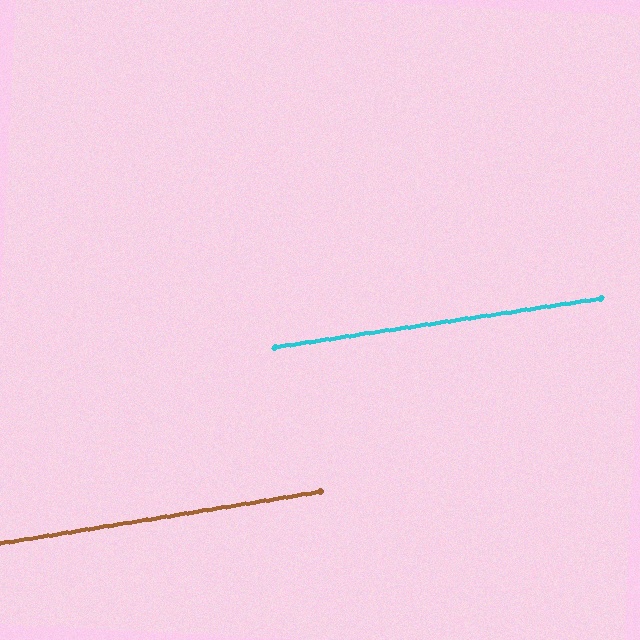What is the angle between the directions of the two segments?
Approximately 1 degree.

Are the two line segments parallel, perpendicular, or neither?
Parallel — their directions differ by only 0.7°.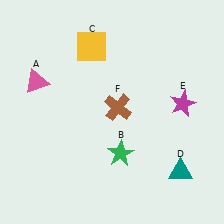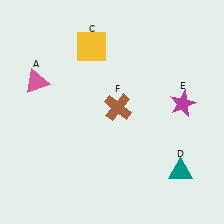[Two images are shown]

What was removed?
The green star (B) was removed in Image 2.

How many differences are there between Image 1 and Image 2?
There is 1 difference between the two images.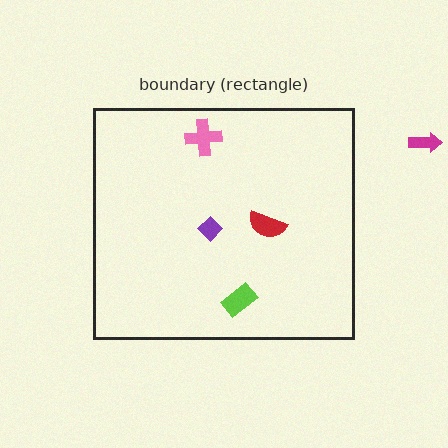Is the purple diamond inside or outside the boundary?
Inside.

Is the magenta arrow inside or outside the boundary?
Outside.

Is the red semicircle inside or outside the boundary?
Inside.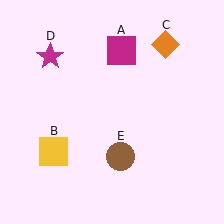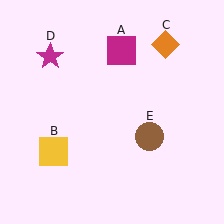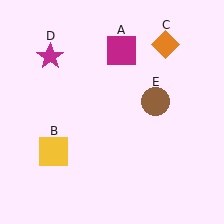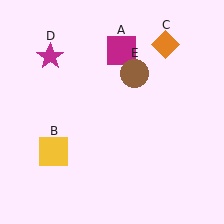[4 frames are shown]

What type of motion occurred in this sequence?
The brown circle (object E) rotated counterclockwise around the center of the scene.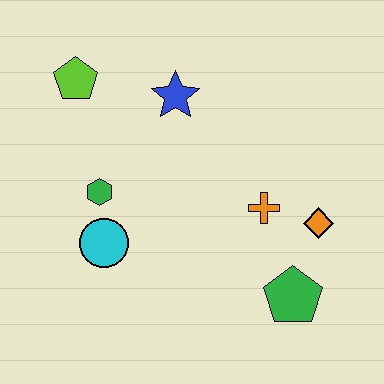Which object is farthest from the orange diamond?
The lime pentagon is farthest from the orange diamond.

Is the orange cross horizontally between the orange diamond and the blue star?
Yes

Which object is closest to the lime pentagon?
The blue star is closest to the lime pentagon.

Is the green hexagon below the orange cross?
No